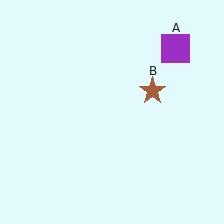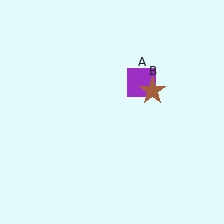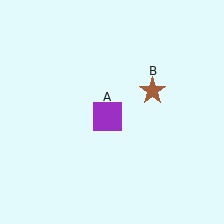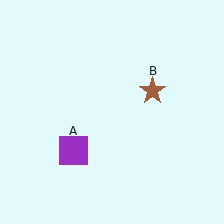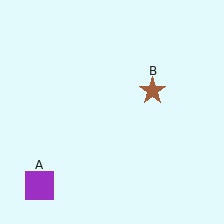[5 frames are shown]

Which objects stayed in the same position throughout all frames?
Brown star (object B) remained stationary.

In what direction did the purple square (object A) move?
The purple square (object A) moved down and to the left.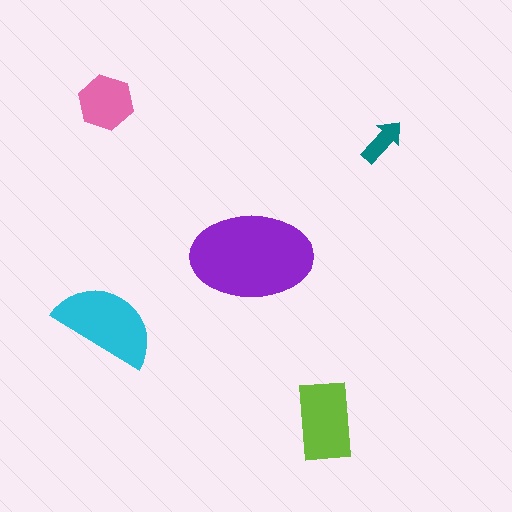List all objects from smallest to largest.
The teal arrow, the pink hexagon, the lime rectangle, the cyan semicircle, the purple ellipse.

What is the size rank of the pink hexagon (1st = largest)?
4th.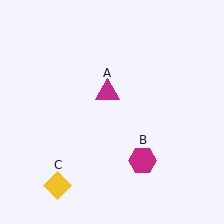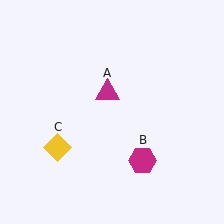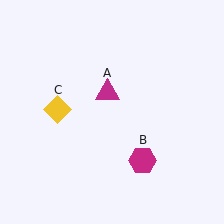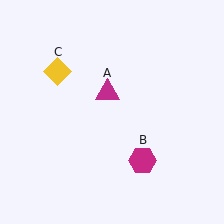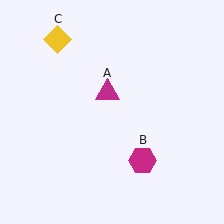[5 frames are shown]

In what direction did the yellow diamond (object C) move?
The yellow diamond (object C) moved up.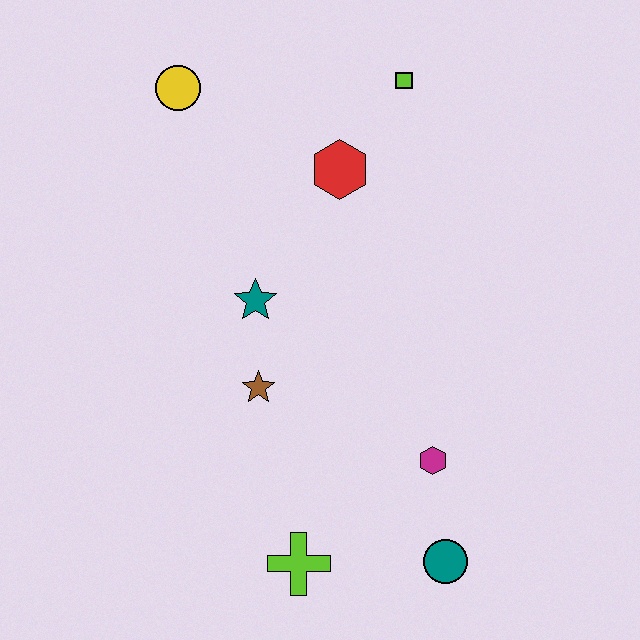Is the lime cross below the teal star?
Yes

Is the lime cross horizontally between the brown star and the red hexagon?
Yes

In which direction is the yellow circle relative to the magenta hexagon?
The yellow circle is above the magenta hexagon.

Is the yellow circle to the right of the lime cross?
No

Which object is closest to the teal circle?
The magenta hexagon is closest to the teal circle.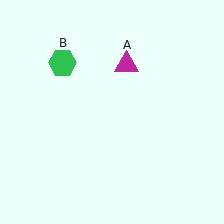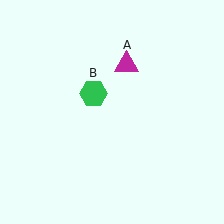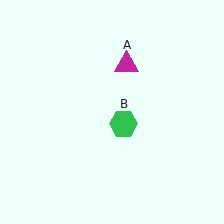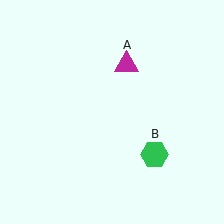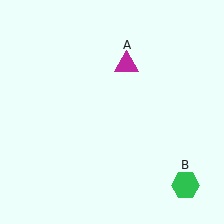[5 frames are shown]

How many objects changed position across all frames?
1 object changed position: green hexagon (object B).